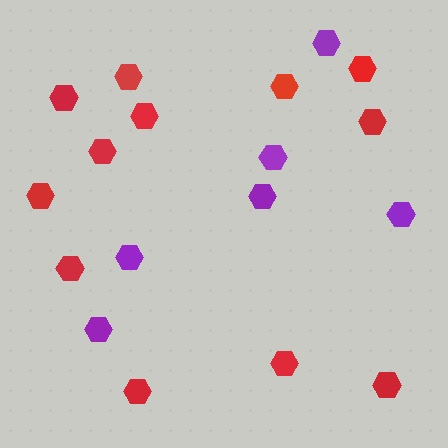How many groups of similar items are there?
There are 2 groups: one group of red hexagons (12) and one group of purple hexagons (6).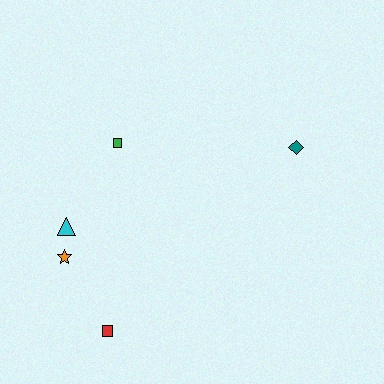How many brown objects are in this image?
There are no brown objects.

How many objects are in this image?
There are 5 objects.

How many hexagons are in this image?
There are no hexagons.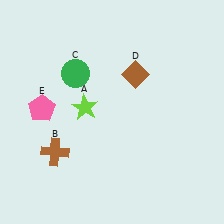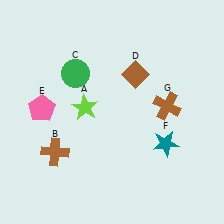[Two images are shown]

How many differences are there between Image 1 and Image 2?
There are 2 differences between the two images.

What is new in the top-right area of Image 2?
A brown cross (G) was added in the top-right area of Image 2.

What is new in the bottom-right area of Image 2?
A teal star (F) was added in the bottom-right area of Image 2.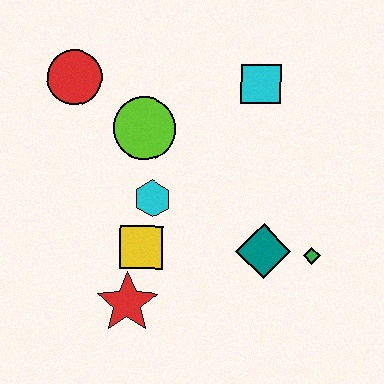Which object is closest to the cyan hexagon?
The yellow square is closest to the cyan hexagon.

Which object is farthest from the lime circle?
The green diamond is farthest from the lime circle.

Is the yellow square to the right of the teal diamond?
No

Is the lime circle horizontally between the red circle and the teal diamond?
Yes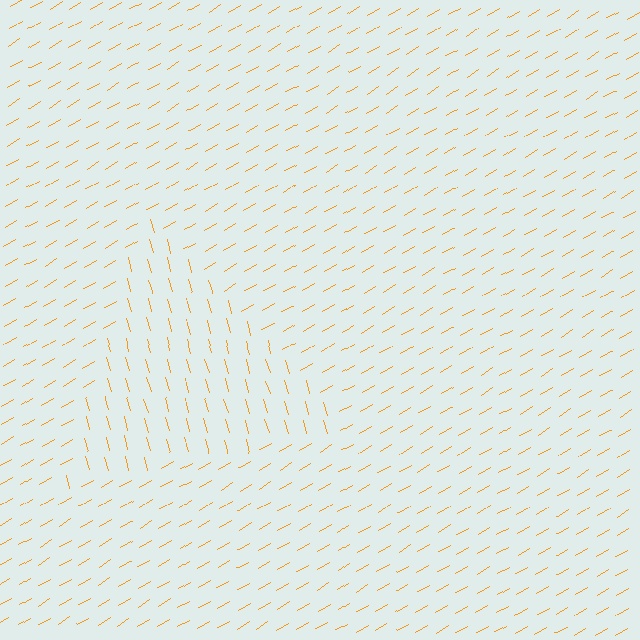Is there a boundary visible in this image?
Yes, there is a texture boundary formed by a change in line orientation.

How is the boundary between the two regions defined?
The boundary is defined purely by a change in line orientation (approximately 75 degrees difference). All lines are the same color and thickness.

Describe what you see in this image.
The image is filled with small orange line segments. A triangle region in the image has lines oriented differently from the surrounding lines, creating a visible texture boundary.